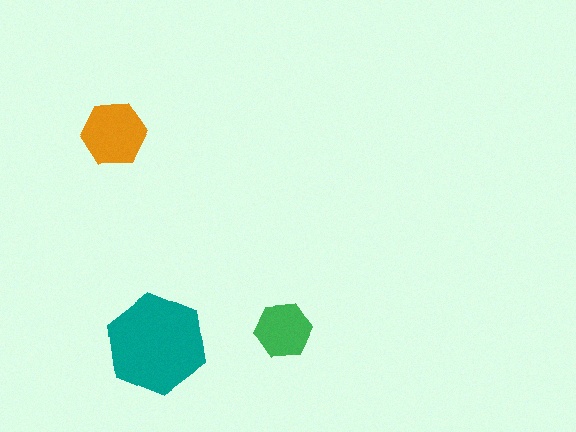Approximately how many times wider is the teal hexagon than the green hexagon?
About 2 times wider.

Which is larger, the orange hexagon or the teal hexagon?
The teal one.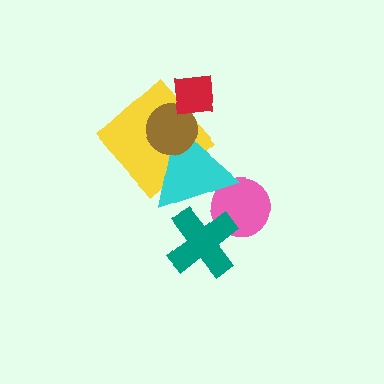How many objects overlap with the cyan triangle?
4 objects overlap with the cyan triangle.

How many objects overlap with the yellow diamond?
3 objects overlap with the yellow diamond.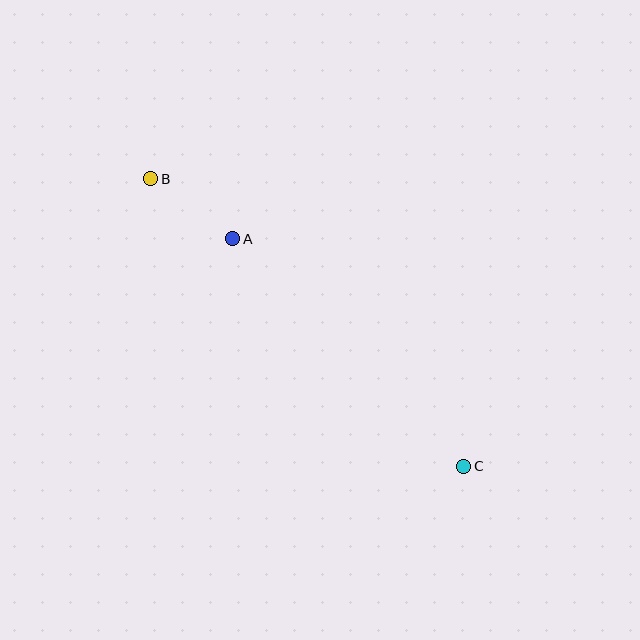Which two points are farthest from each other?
Points B and C are farthest from each other.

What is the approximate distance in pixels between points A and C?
The distance between A and C is approximately 324 pixels.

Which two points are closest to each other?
Points A and B are closest to each other.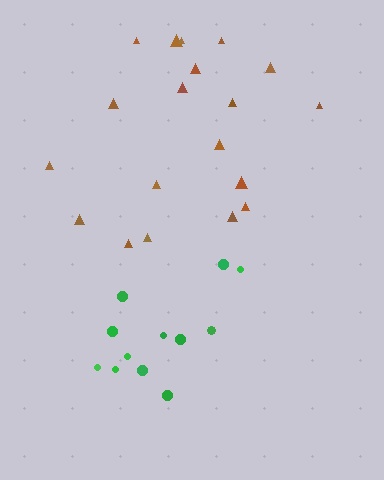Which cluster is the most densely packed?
Green.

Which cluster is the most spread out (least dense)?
Brown.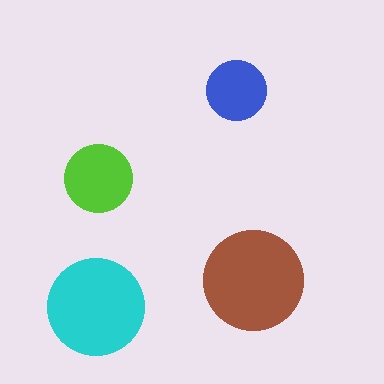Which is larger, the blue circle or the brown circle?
The brown one.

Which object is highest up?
The blue circle is topmost.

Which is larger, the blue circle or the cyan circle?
The cyan one.